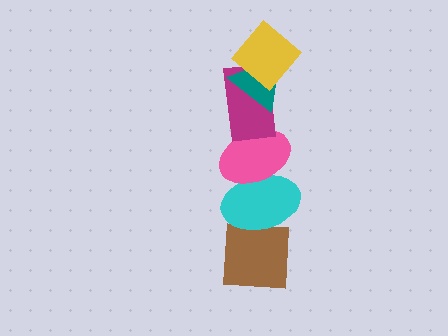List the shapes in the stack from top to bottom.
From top to bottom: the yellow diamond, the teal triangle, the magenta rectangle, the pink ellipse, the cyan ellipse, the brown square.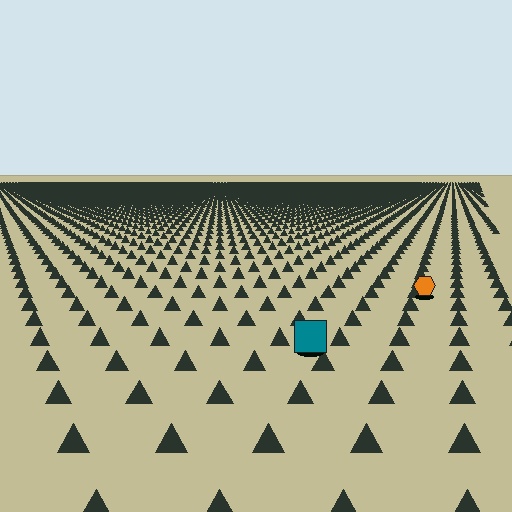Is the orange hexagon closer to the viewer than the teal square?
No. The teal square is closer — you can tell from the texture gradient: the ground texture is coarser near it.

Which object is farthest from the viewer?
The orange hexagon is farthest from the viewer. It appears smaller and the ground texture around it is denser.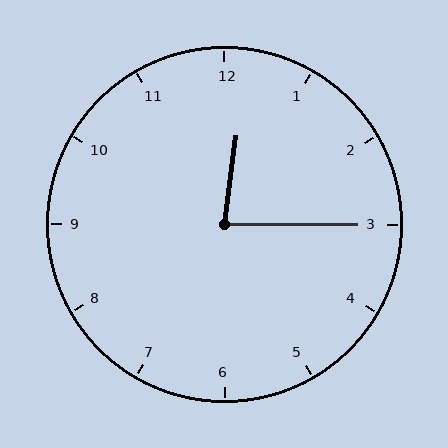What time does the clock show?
12:15.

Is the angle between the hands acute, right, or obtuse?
It is acute.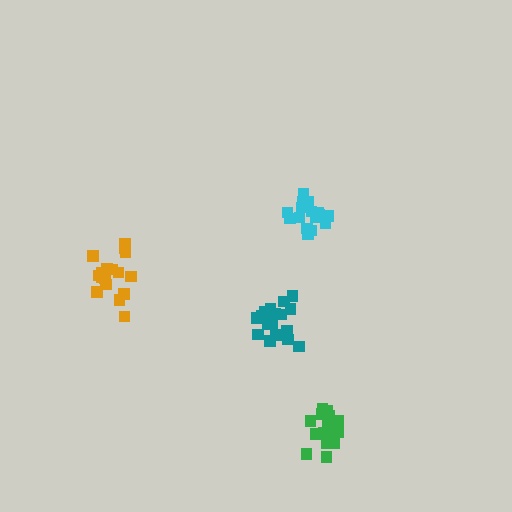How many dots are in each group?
Group 1: 17 dots, Group 2: 20 dots, Group 3: 17 dots, Group 4: 17 dots (71 total).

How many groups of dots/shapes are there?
There are 4 groups.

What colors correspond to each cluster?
The clusters are colored: cyan, teal, orange, green.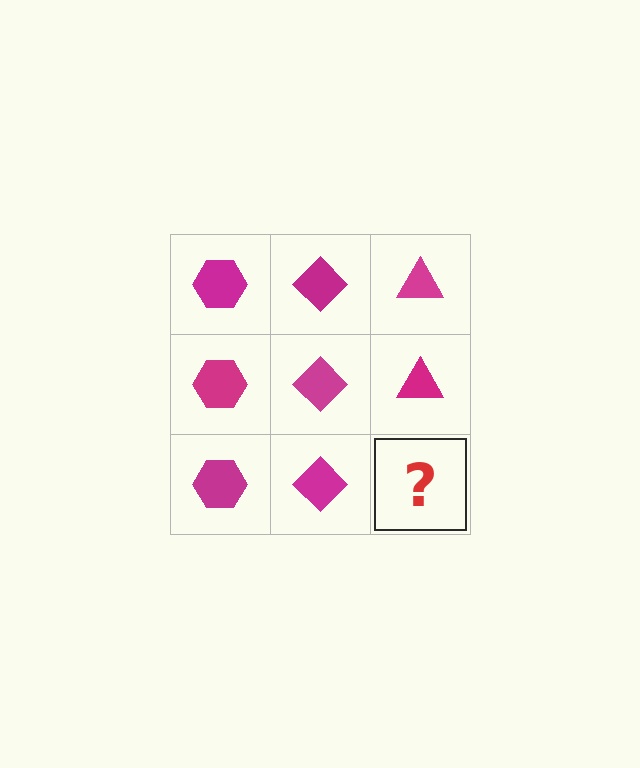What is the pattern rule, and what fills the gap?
The rule is that each column has a consistent shape. The gap should be filled with a magenta triangle.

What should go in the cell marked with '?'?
The missing cell should contain a magenta triangle.